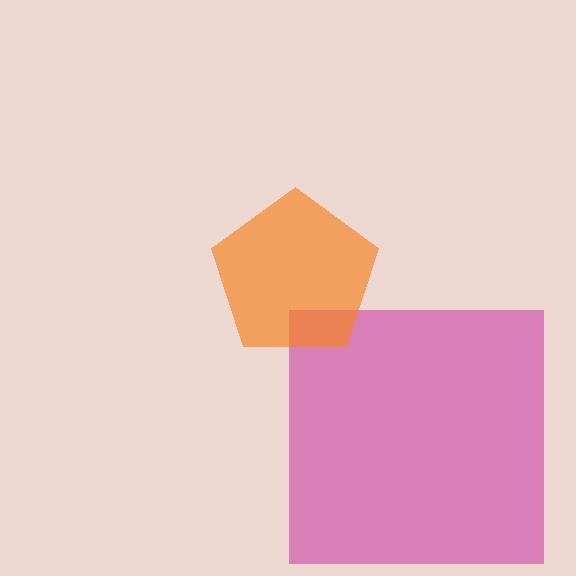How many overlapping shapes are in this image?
There are 2 overlapping shapes in the image.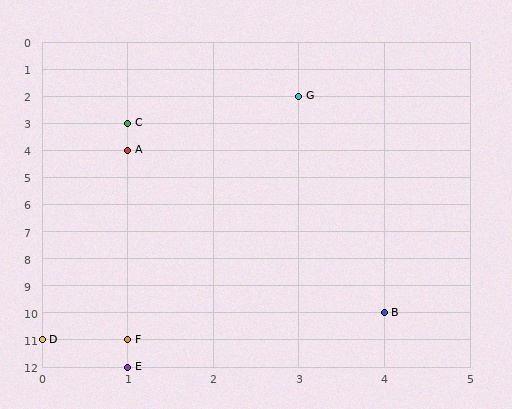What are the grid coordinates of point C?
Point C is at grid coordinates (1, 3).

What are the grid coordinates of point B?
Point B is at grid coordinates (4, 10).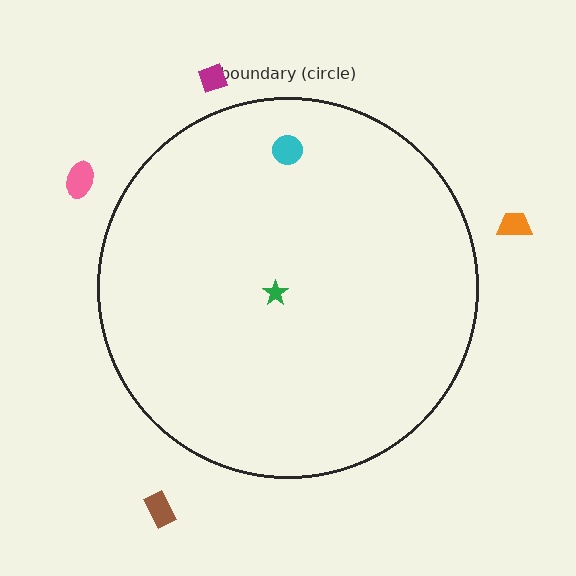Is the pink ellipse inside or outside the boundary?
Outside.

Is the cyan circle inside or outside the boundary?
Inside.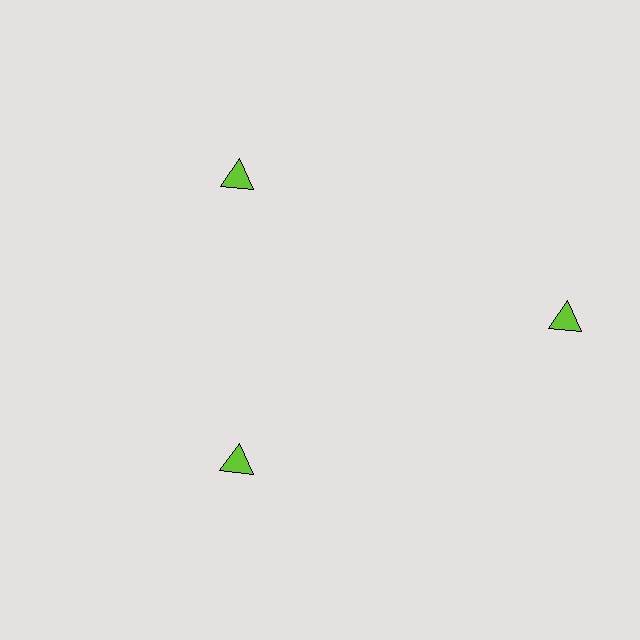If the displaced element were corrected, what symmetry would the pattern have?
It would have 3-fold rotational symmetry — the pattern would map onto itself every 120 degrees.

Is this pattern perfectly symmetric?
No. The 3 lime triangles are arranged in a ring, but one element near the 3 o'clock position is pushed outward from the center, breaking the 3-fold rotational symmetry.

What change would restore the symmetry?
The symmetry would be restored by moving it inward, back onto the ring so that all 3 triangles sit at equal angles and equal distance from the center.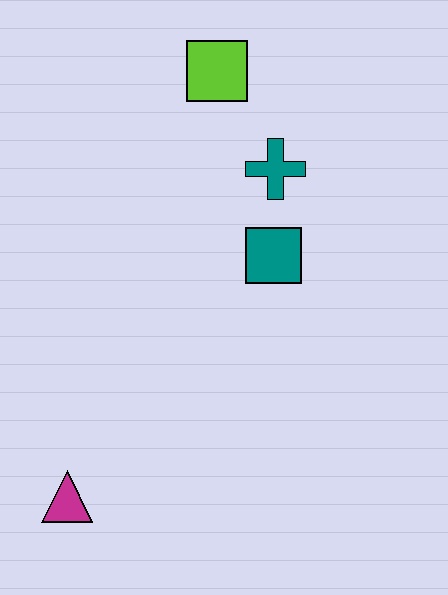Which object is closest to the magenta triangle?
The teal square is closest to the magenta triangle.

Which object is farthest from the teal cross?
The magenta triangle is farthest from the teal cross.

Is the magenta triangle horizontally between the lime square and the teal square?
No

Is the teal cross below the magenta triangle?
No